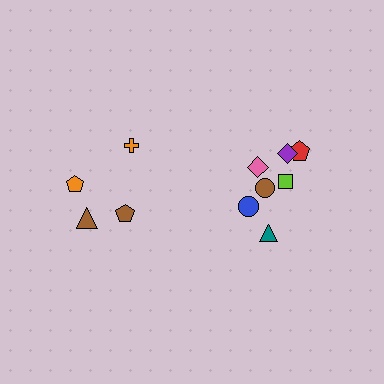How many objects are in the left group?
There are 4 objects.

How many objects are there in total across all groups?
There are 11 objects.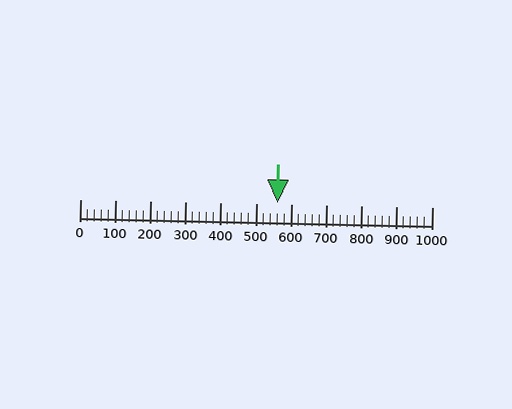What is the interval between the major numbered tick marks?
The major tick marks are spaced 100 units apart.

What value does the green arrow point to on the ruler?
The green arrow points to approximately 560.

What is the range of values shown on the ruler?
The ruler shows values from 0 to 1000.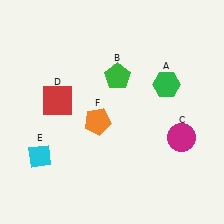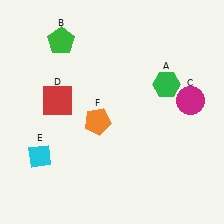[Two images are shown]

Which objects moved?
The objects that moved are: the green pentagon (B), the magenta circle (C).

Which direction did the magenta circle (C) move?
The magenta circle (C) moved up.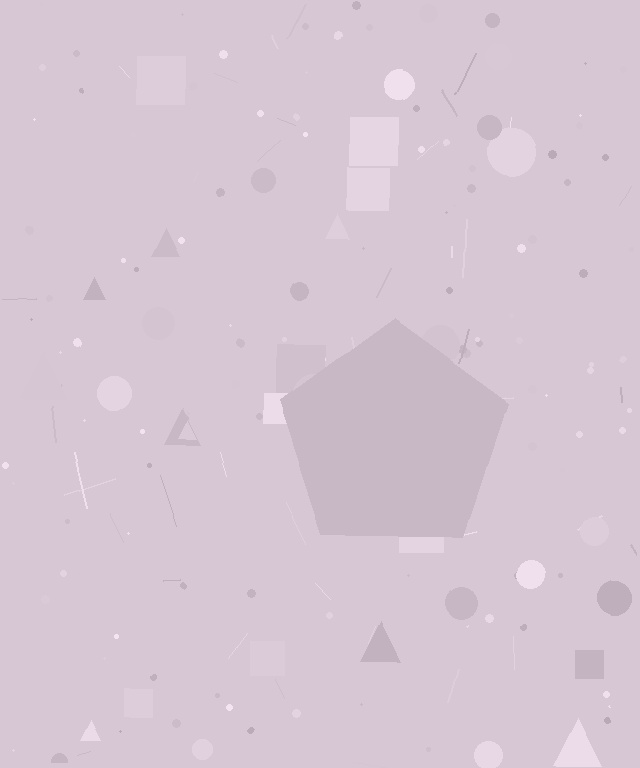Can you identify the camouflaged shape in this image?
The camouflaged shape is a pentagon.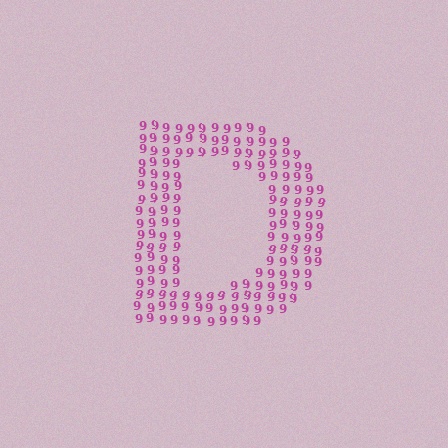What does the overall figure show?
The overall figure shows the letter D.